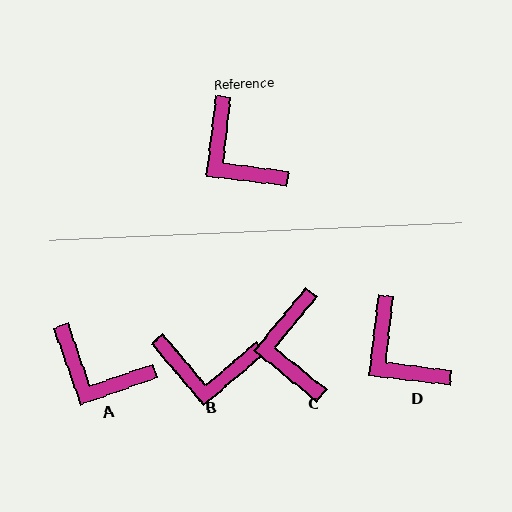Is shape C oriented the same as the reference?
No, it is off by about 32 degrees.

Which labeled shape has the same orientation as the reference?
D.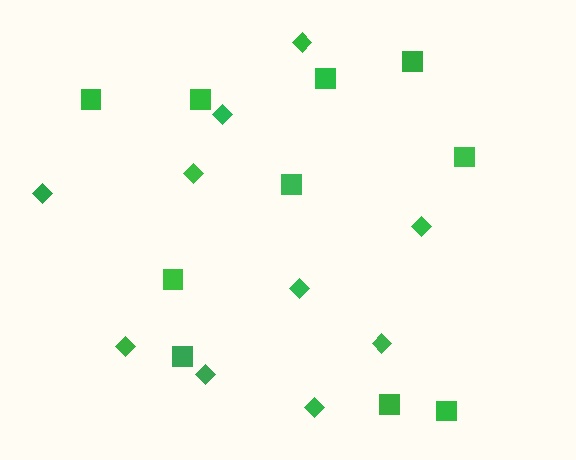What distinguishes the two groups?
There are 2 groups: one group of squares (10) and one group of diamonds (10).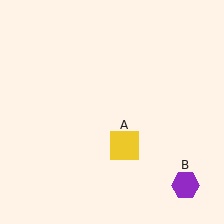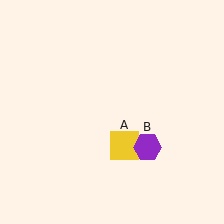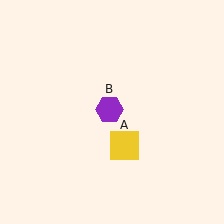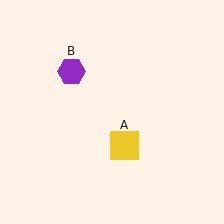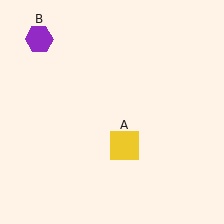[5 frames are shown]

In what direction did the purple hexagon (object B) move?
The purple hexagon (object B) moved up and to the left.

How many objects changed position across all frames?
1 object changed position: purple hexagon (object B).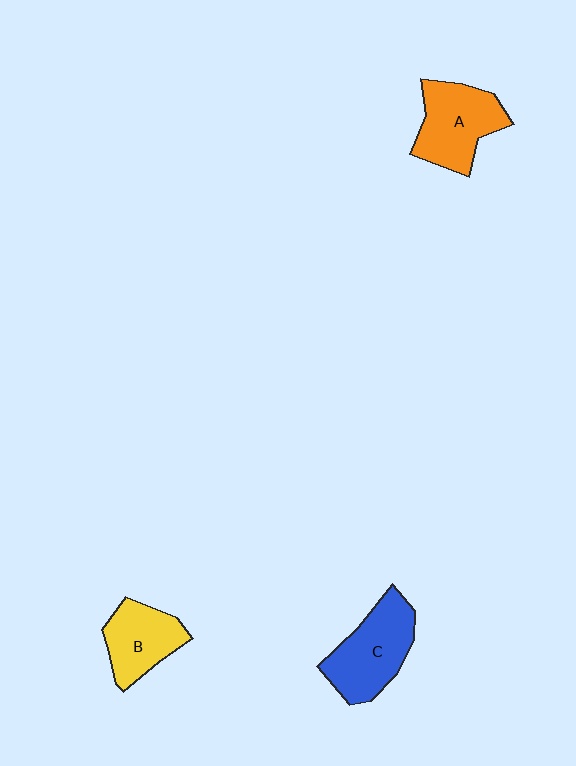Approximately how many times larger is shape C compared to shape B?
Approximately 1.3 times.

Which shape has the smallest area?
Shape B (yellow).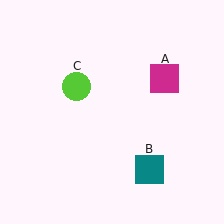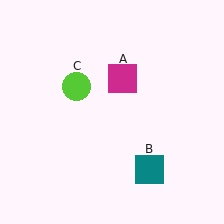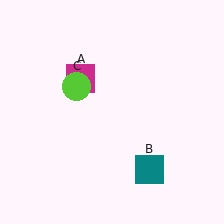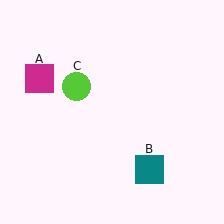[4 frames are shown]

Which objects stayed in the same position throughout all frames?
Teal square (object B) and lime circle (object C) remained stationary.